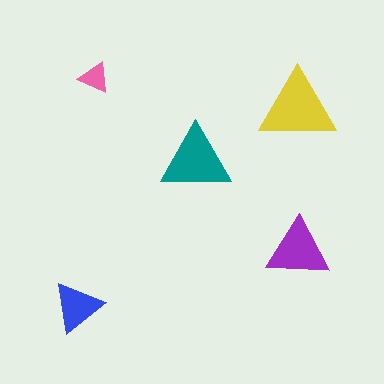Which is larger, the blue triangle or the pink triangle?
The blue one.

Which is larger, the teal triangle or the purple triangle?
The teal one.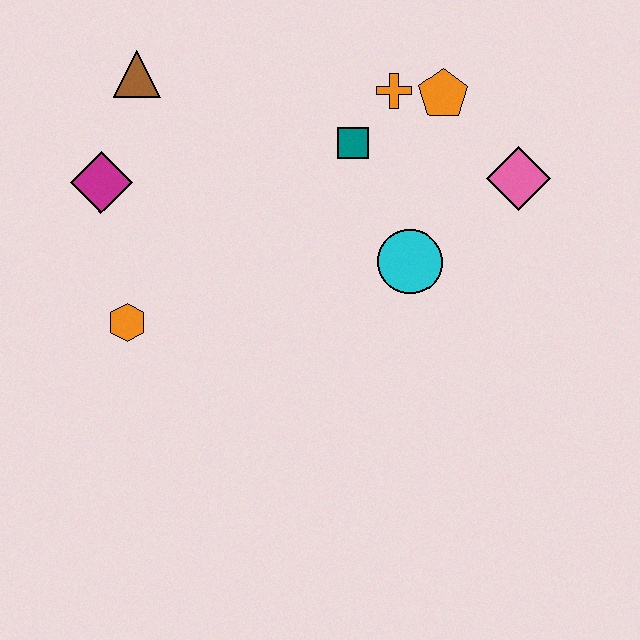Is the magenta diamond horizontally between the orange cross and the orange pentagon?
No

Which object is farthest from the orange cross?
The orange hexagon is farthest from the orange cross.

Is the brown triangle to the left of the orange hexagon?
No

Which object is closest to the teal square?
The orange cross is closest to the teal square.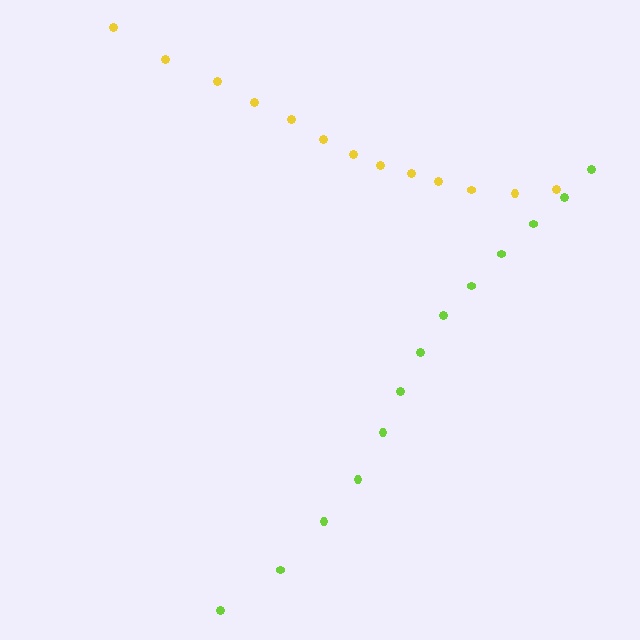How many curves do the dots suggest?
There are 2 distinct paths.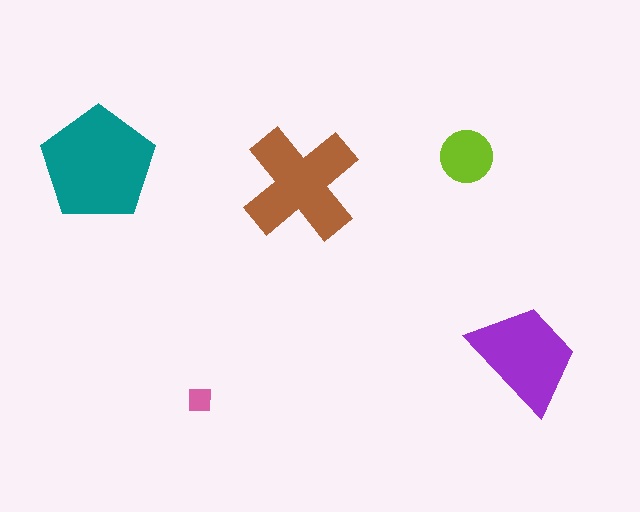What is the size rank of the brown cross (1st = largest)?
2nd.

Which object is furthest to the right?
The purple trapezoid is rightmost.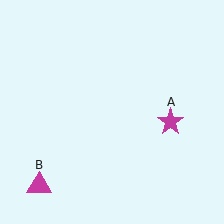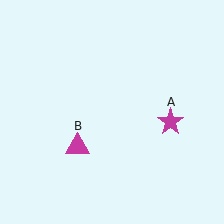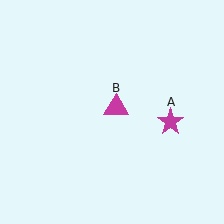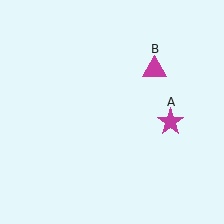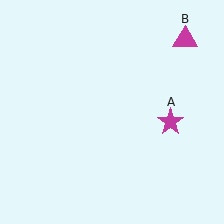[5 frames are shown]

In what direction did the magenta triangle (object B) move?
The magenta triangle (object B) moved up and to the right.